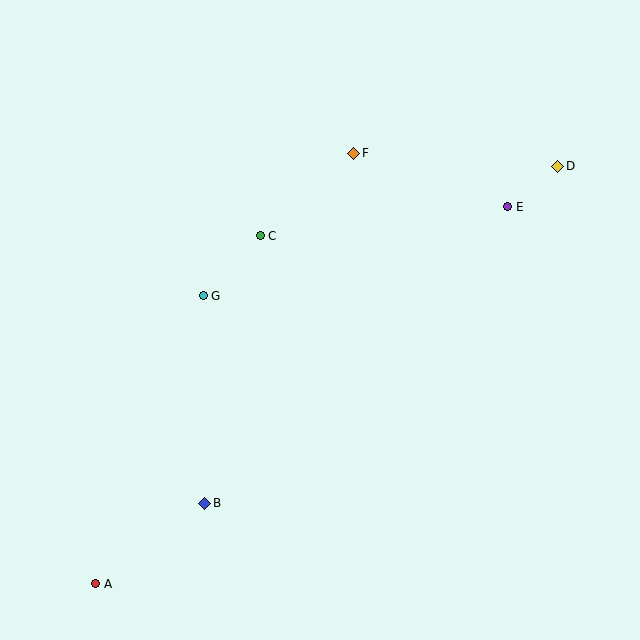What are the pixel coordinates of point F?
Point F is at (354, 153).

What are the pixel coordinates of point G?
Point G is at (203, 296).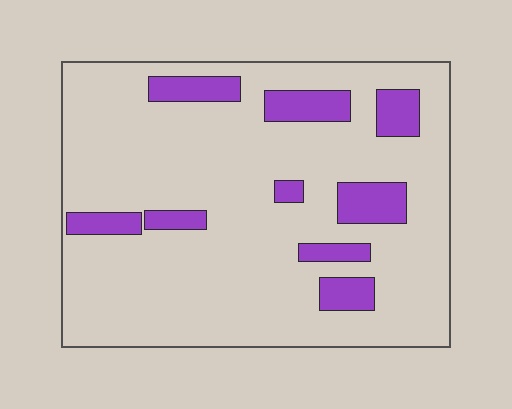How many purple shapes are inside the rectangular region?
9.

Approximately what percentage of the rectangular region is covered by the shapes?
Approximately 15%.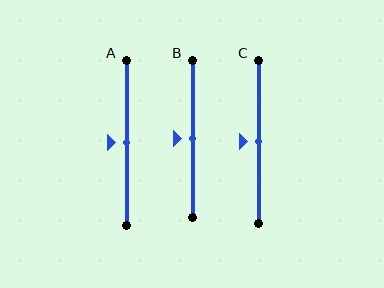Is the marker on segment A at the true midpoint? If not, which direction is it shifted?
Yes, the marker on segment A is at the true midpoint.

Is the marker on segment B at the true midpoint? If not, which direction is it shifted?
Yes, the marker on segment B is at the true midpoint.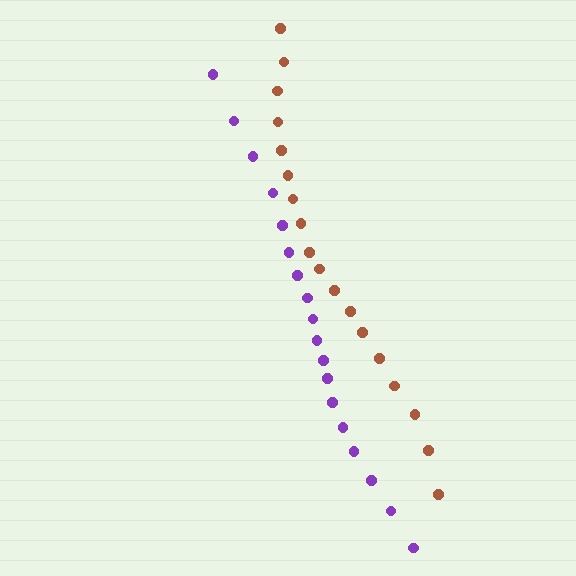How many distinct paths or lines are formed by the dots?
There are 2 distinct paths.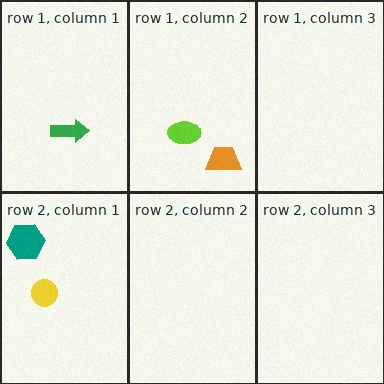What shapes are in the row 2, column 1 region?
The teal hexagon, the yellow circle.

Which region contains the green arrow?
The row 1, column 1 region.